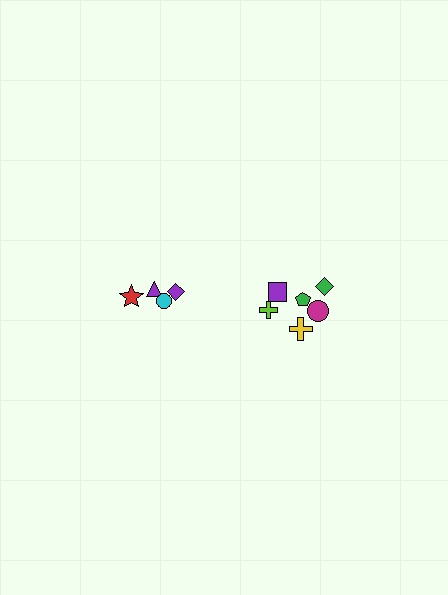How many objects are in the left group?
There are 4 objects.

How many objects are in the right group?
There are 6 objects.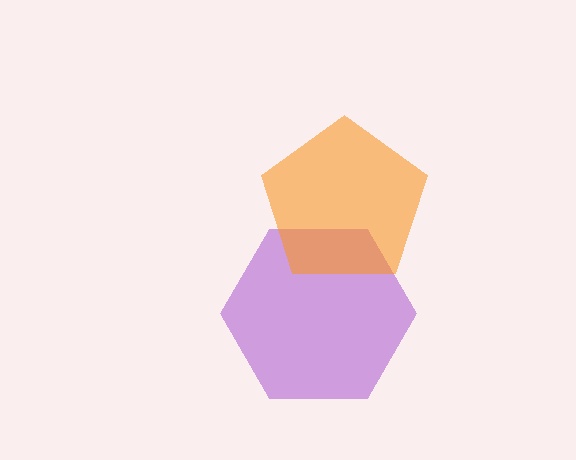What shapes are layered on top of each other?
The layered shapes are: a purple hexagon, an orange pentagon.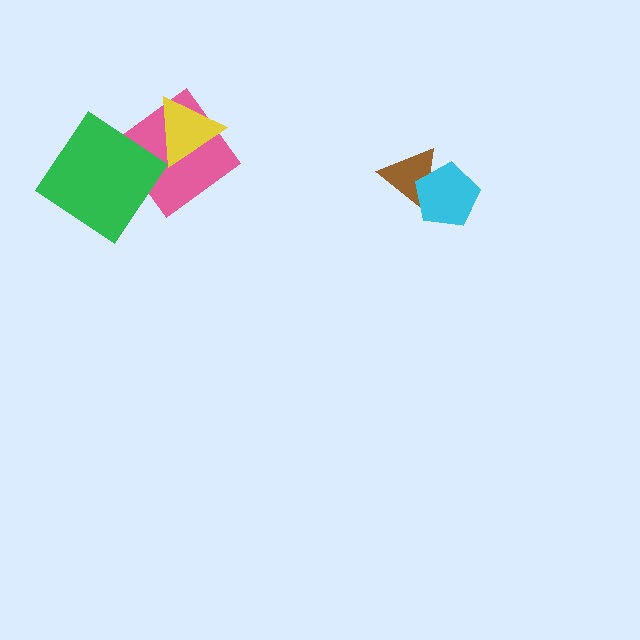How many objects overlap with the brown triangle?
1 object overlaps with the brown triangle.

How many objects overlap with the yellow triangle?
1 object overlaps with the yellow triangle.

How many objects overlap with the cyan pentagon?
1 object overlaps with the cyan pentagon.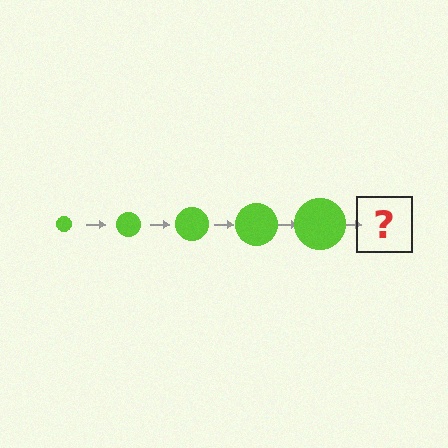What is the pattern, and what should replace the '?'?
The pattern is that the circle gets progressively larger each step. The '?' should be a lime circle, larger than the previous one.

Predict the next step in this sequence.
The next step is a lime circle, larger than the previous one.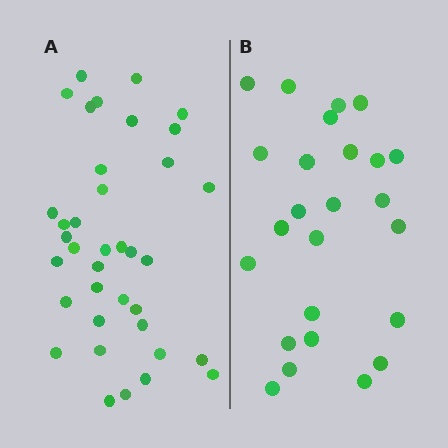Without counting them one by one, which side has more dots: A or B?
Region A (the left region) has more dots.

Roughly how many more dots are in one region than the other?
Region A has roughly 12 or so more dots than region B.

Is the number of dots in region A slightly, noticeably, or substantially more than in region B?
Region A has substantially more. The ratio is roughly 1.5 to 1.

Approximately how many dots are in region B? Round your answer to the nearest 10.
About 20 dots. (The exact count is 25, which rounds to 20.)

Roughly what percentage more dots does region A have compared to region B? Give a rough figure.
About 50% more.